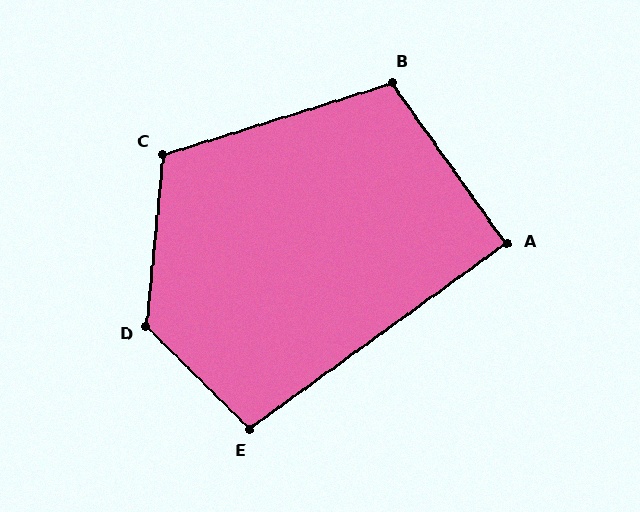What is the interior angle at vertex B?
Approximately 108 degrees (obtuse).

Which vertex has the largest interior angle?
D, at approximately 130 degrees.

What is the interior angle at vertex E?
Approximately 99 degrees (obtuse).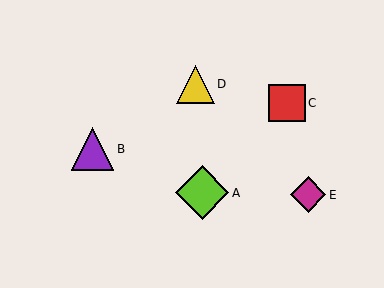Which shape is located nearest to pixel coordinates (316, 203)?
The magenta diamond (labeled E) at (308, 195) is nearest to that location.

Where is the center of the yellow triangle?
The center of the yellow triangle is at (195, 84).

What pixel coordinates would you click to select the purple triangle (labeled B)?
Click at (93, 149) to select the purple triangle B.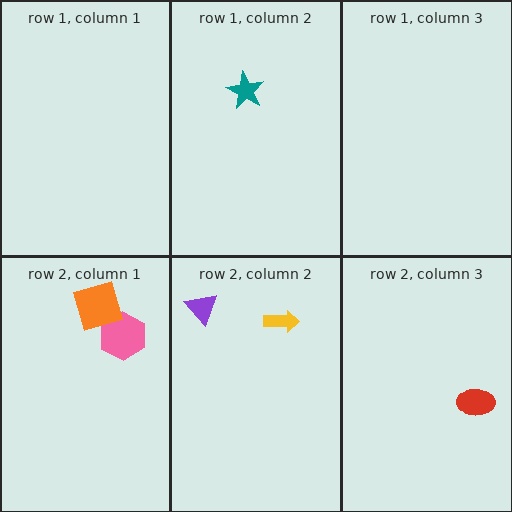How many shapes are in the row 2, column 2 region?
2.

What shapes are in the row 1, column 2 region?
The teal star.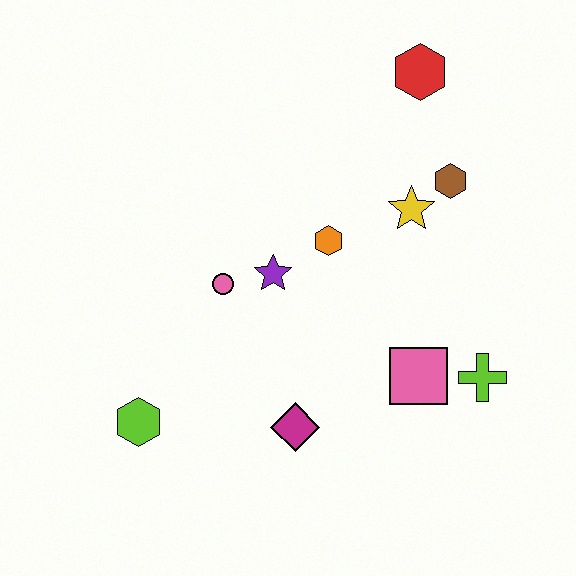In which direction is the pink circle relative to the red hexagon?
The pink circle is below the red hexagon.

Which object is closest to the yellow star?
The brown hexagon is closest to the yellow star.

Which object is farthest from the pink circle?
The red hexagon is farthest from the pink circle.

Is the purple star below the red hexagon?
Yes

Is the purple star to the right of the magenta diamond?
No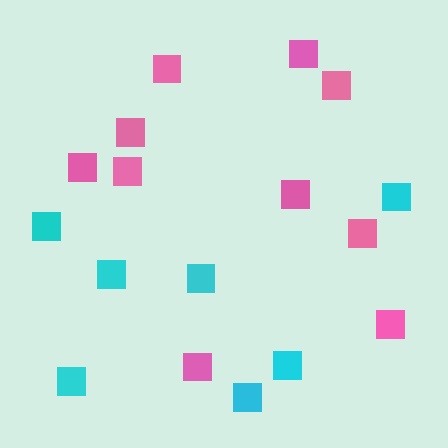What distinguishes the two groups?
There are 2 groups: one group of cyan squares (7) and one group of pink squares (10).